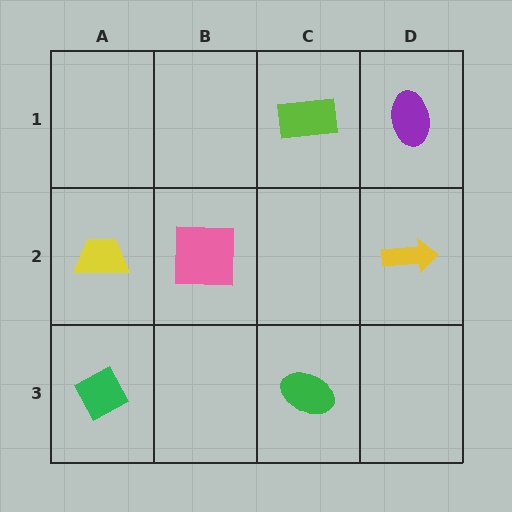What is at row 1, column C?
A lime rectangle.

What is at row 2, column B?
A pink square.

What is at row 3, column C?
A green ellipse.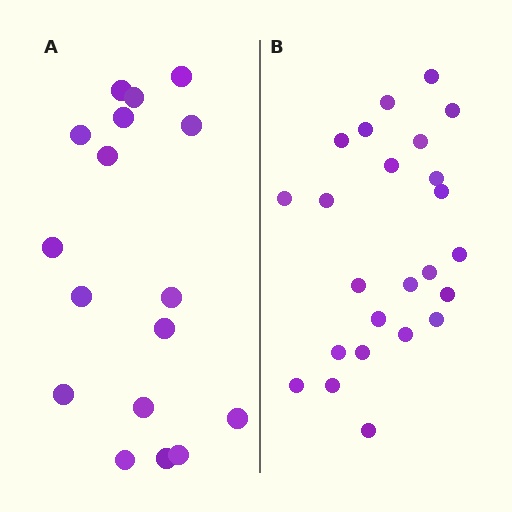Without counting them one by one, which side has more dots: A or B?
Region B (the right region) has more dots.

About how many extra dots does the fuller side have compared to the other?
Region B has roughly 8 or so more dots than region A.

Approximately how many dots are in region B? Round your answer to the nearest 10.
About 20 dots. (The exact count is 24, which rounds to 20.)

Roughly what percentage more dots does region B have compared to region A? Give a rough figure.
About 40% more.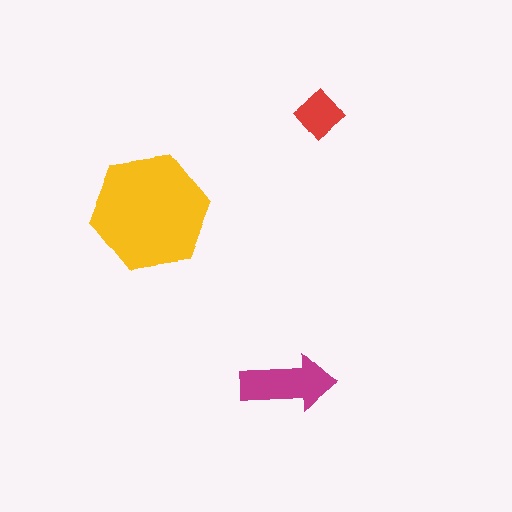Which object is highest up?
The red diamond is topmost.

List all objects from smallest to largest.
The red diamond, the magenta arrow, the yellow hexagon.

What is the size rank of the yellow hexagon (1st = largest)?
1st.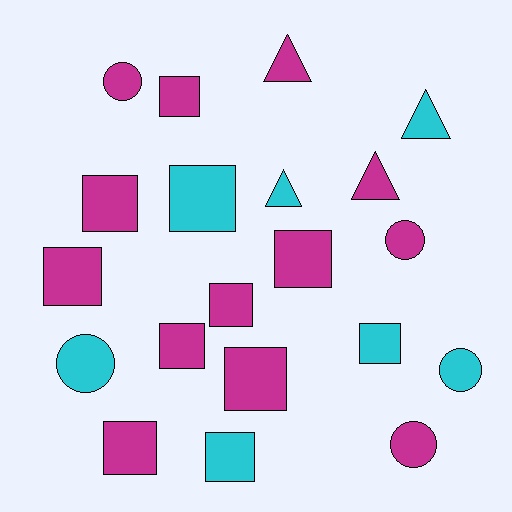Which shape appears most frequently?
Square, with 11 objects.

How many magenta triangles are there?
There are 2 magenta triangles.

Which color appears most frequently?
Magenta, with 13 objects.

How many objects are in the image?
There are 20 objects.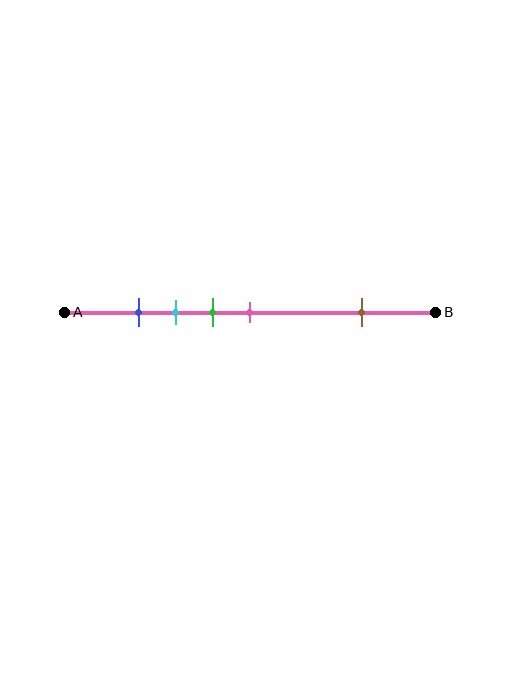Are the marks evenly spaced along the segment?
No, the marks are not evenly spaced.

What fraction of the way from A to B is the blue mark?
The blue mark is approximately 20% (0.2) of the way from A to B.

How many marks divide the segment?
There are 5 marks dividing the segment.